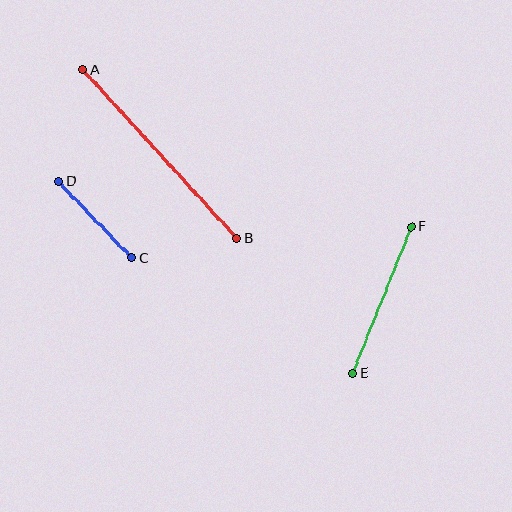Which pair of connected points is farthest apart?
Points A and B are farthest apart.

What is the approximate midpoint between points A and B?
The midpoint is at approximately (160, 154) pixels.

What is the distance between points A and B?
The distance is approximately 229 pixels.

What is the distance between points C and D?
The distance is approximately 106 pixels.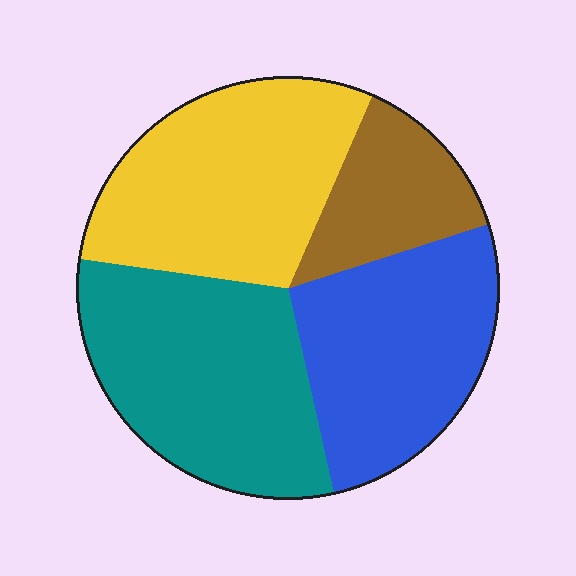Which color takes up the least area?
Brown, at roughly 15%.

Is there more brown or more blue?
Blue.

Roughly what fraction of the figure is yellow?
Yellow takes up between a sixth and a third of the figure.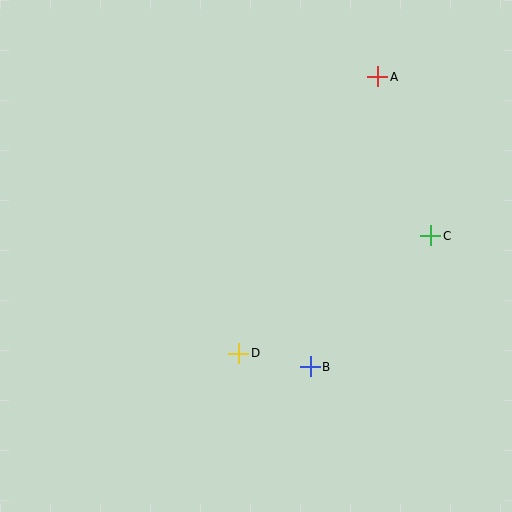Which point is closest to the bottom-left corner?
Point D is closest to the bottom-left corner.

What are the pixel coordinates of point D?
Point D is at (239, 353).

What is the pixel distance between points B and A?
The distance between B and A is 298 pixels.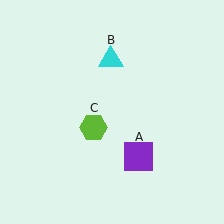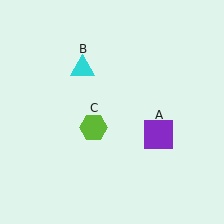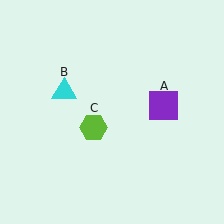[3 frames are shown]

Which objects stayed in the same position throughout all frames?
Lime hexagon (object C) remained stationary.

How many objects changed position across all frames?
2 objects changed position: purple square (object A), cyan triangle (object B).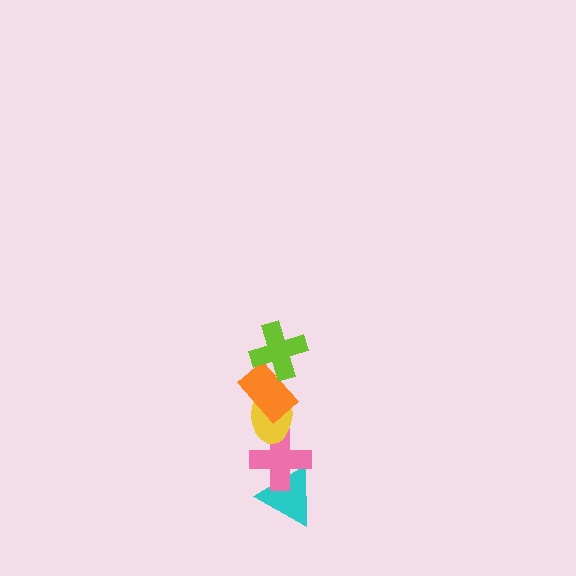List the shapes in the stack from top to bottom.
From top to bottom: the lime cross, the orange rectangle, the yellow ellipse, the pink cross, the cyan triangle.